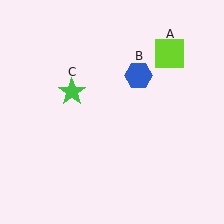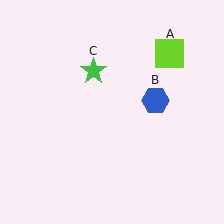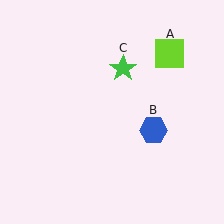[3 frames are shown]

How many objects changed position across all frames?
2 objects changed position: blue hexagon (object B), green star (object C).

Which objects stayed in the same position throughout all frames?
Lime square (object A) remained stationary.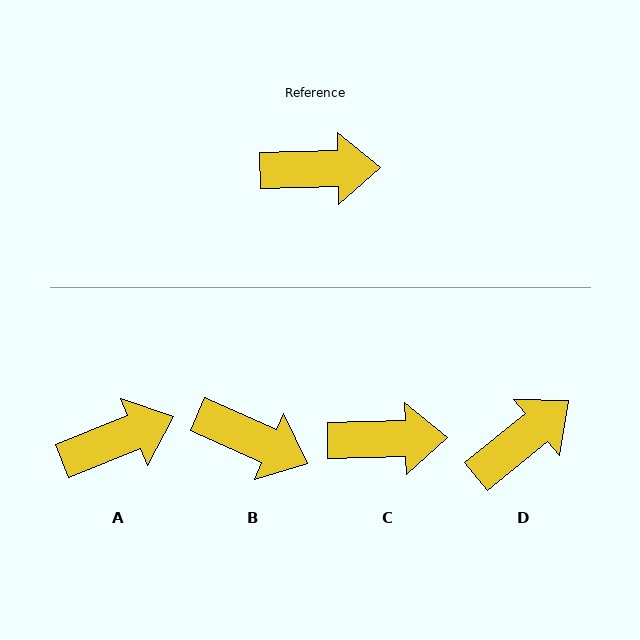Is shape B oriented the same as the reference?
No, it is off by about 25 degrees.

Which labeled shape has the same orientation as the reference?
C.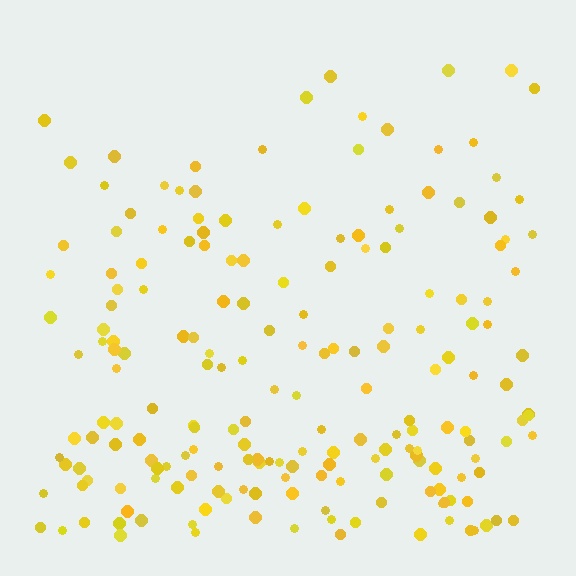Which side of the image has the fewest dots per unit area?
The top.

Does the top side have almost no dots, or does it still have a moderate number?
Still a moderate number, just noticeably fewer than the bottom.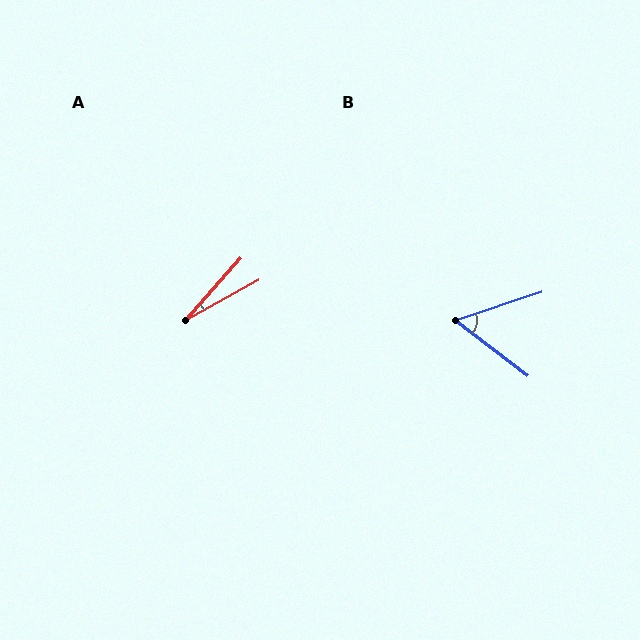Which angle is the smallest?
A, at approximately 20 degrees.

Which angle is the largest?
B, at approximately 56 degrees.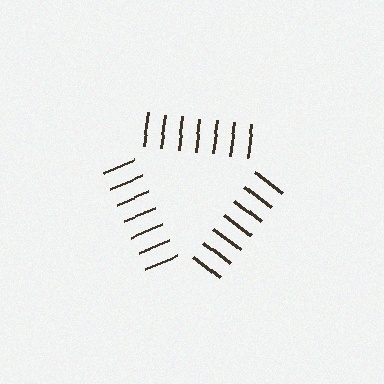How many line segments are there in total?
21 — 7 along each of the 3 edges.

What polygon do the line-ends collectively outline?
An illusory triangle — the line segments terminate on its edges but no continuous stroke is drawn.